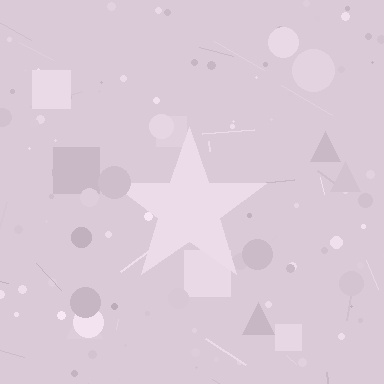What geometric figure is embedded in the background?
A star is embedded in the background.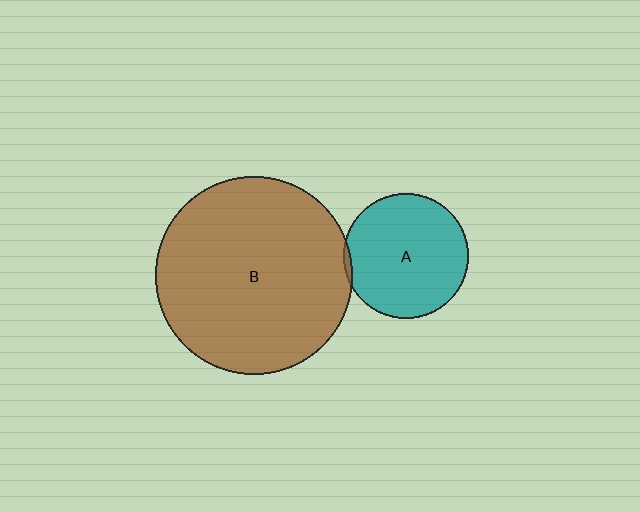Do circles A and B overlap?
Yes.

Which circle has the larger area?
Circle B (brown).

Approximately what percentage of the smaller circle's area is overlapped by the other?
Approximately 5%.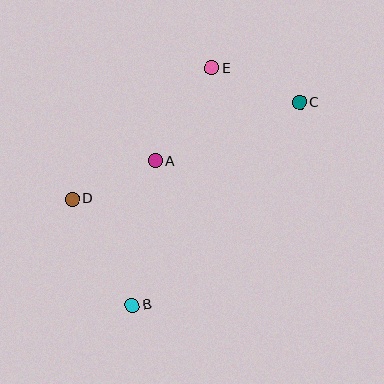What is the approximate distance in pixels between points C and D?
The distance between C and D is approximately 247 pixels.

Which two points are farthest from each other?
Points B and C are farthest from each other.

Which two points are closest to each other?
Points A and D are closest to each other.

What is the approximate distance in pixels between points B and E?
The distance between B and E is approximately 250 pixels.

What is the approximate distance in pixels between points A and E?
The distance between A and E is approximately 108 pixels.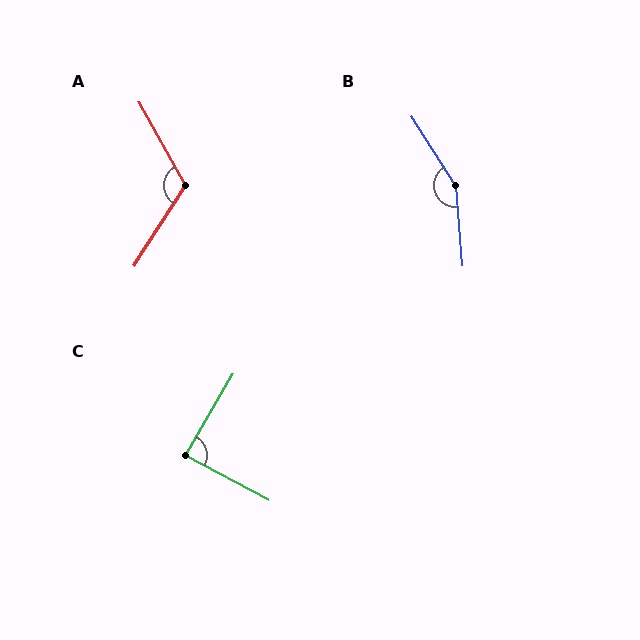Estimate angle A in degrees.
Approximately 118 degrees.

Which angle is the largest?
B, at approximately 152 degrees.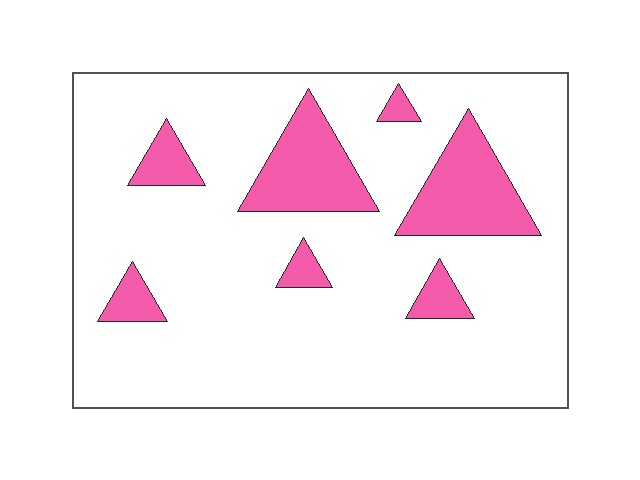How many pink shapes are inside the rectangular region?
7.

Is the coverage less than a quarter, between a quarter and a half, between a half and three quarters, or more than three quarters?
Less than a quarter.